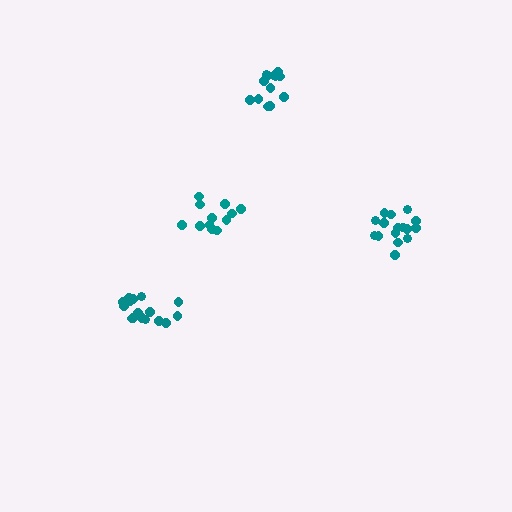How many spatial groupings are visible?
There are 4 spatial groupings.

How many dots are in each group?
Group 1: 13 dots, Group 2: 16 dots, Group 3: 12 dots, Group 4: 16 dots (57 total).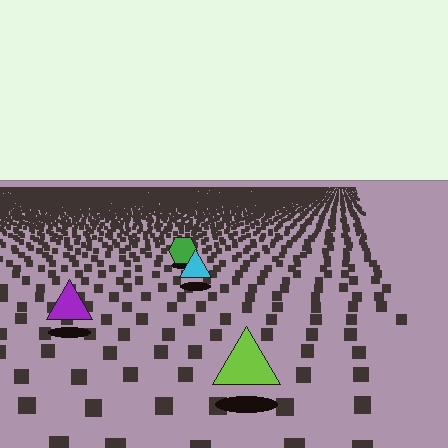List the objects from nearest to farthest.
From nearest to farthest: the lime triangle, the purple triangle, the cyan triangle, the green hexagon.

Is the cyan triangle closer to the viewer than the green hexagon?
Yes. The cyan triangle is closer — you can tell from the texture gradient: the ground texture is coarser near it.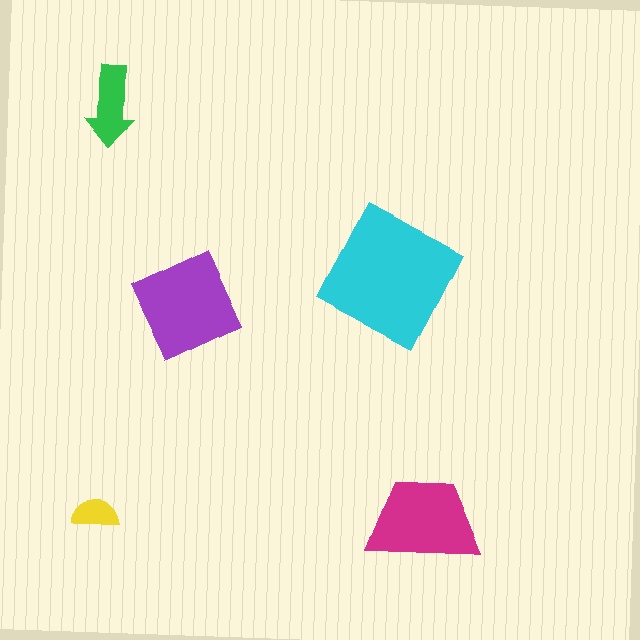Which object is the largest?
The cyan square.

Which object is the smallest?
The yellow semicircle.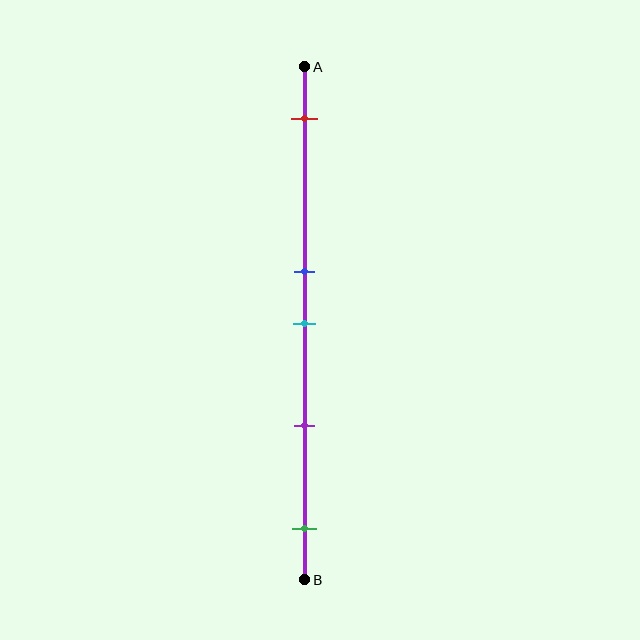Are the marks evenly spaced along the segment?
No, the marks are not evenly spaced.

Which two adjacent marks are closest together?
The blue and cyan marks are the closest adjacent pair.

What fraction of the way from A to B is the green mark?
The green mark is approximately 90% (0.9) of the way from A to B.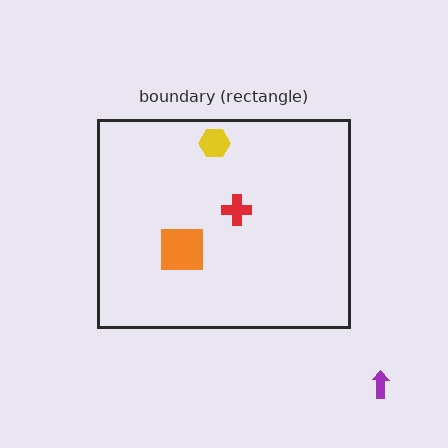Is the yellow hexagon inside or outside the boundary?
Inside.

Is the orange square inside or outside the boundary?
Inside.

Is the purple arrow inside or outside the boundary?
Outside.